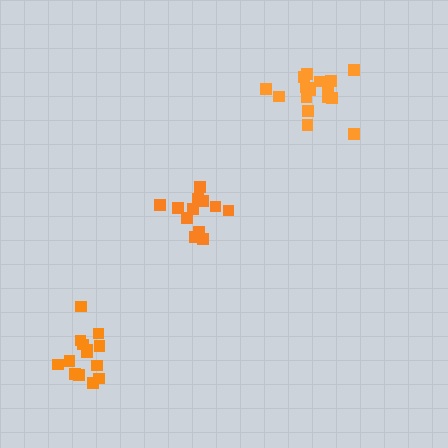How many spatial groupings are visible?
There are 3 spatial groupings.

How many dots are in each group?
Group 1: 17 dots, Group 2: 14 dots, Group 3: 12 dots (43 total).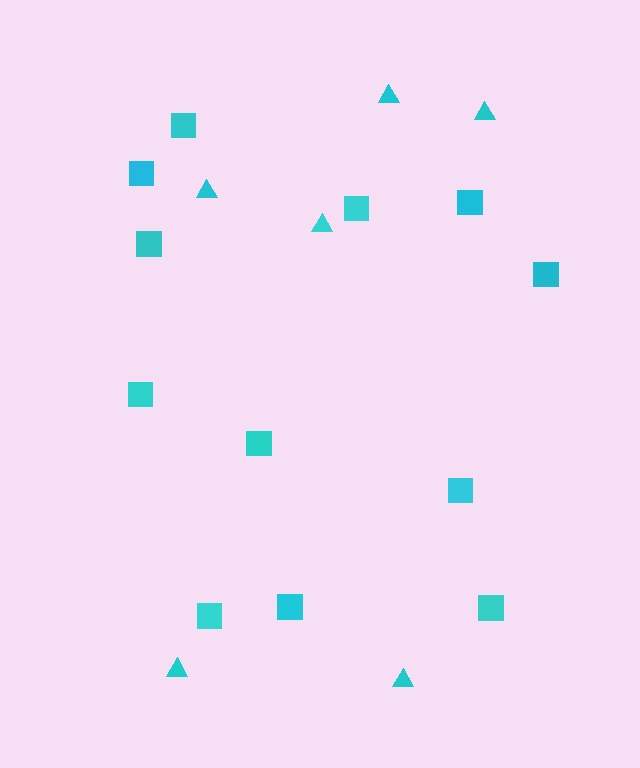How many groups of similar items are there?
There are 2 groups: one group of squares (12) and one group of triangles (6).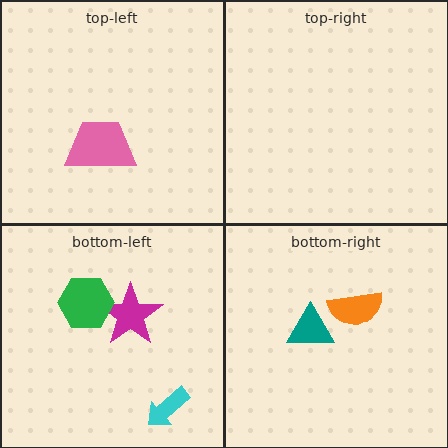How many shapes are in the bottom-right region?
2.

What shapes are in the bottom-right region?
The teal triangle, the orange semicircle.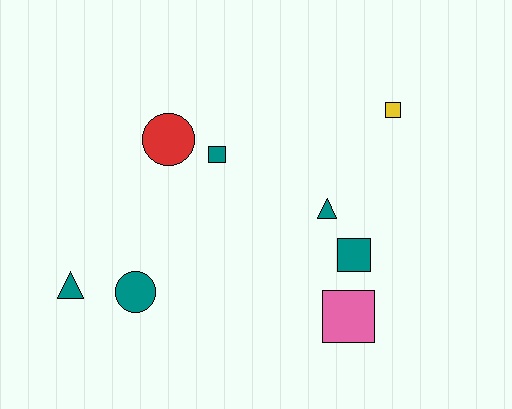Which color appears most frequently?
Teal, with 5 objects.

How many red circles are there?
There is 1 red circle.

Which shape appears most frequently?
Square, with 4 objects.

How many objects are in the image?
There are 8 objects.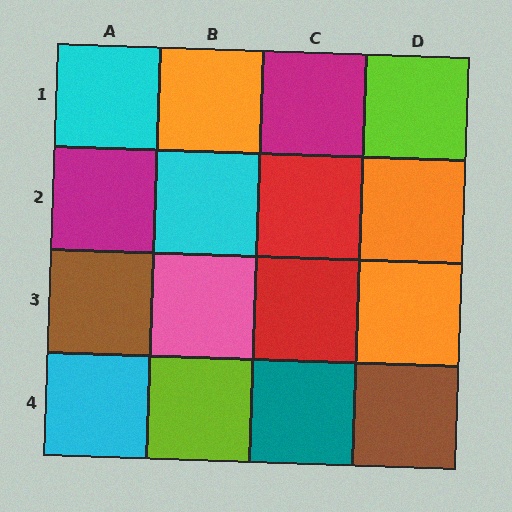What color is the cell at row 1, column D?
Lime.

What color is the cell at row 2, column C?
Red.